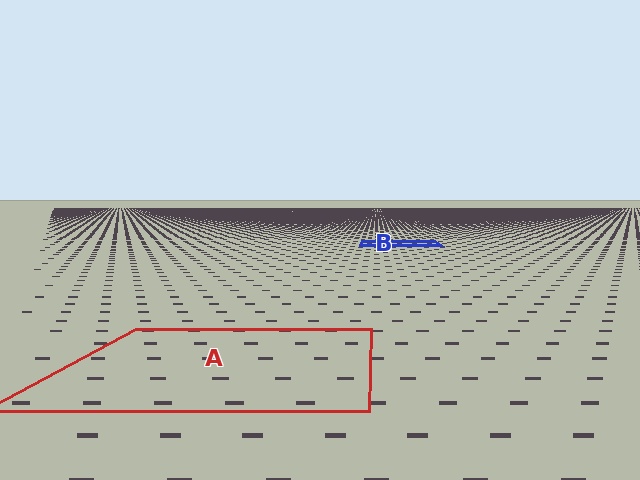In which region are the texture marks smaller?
The texture marks are smaller in region B, because it is farther away.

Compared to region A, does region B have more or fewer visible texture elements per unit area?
Region B has more texture elements per unit area — they are packed more densely because it is farther away.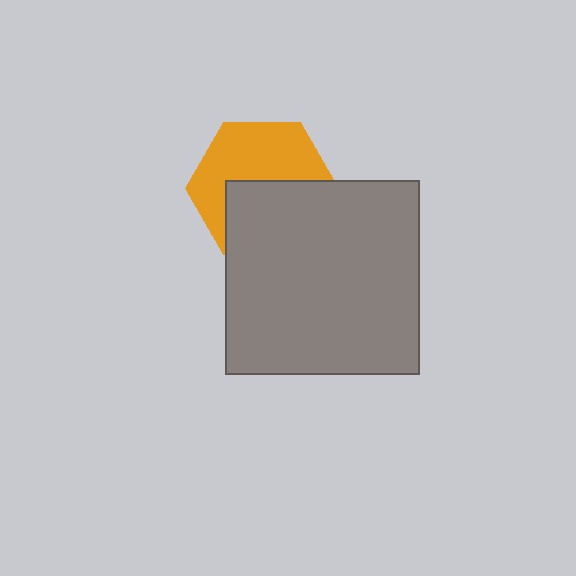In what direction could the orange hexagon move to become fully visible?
The orange hexagon could move up. That would shift it out from behind the gray square entirely.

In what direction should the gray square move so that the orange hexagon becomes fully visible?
The gray square should move down. That is the shortest direction to clear the overlap and leave the orange hexagon fully visible.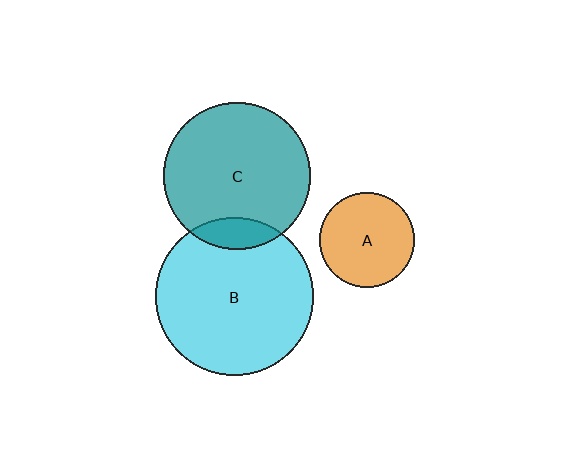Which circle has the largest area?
Circle B (cyan).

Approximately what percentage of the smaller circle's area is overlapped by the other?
Approximately 10%.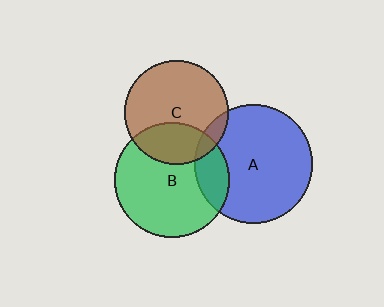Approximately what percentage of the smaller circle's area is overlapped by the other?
Approximately 10%.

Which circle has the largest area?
Circle A (blue).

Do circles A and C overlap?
Yes.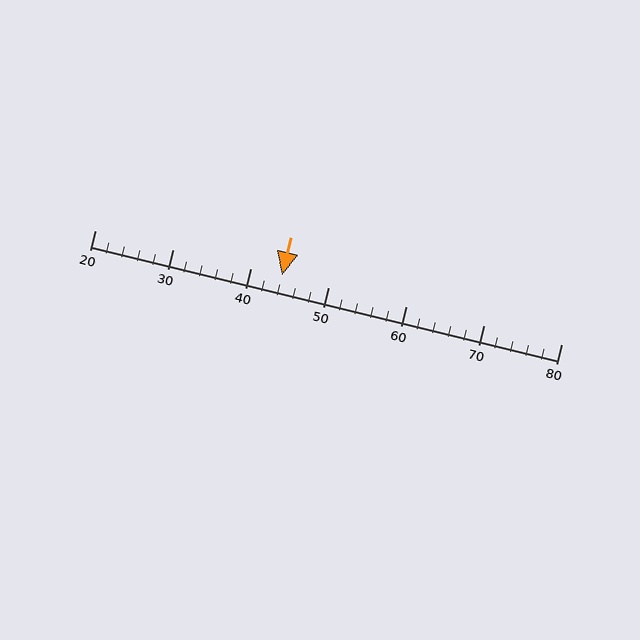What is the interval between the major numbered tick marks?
The major tick marks are spaced 10 units apart.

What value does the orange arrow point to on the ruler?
The orange arrow points to approximately 44.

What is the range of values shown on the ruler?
The ruler shows values from 20 to 80.